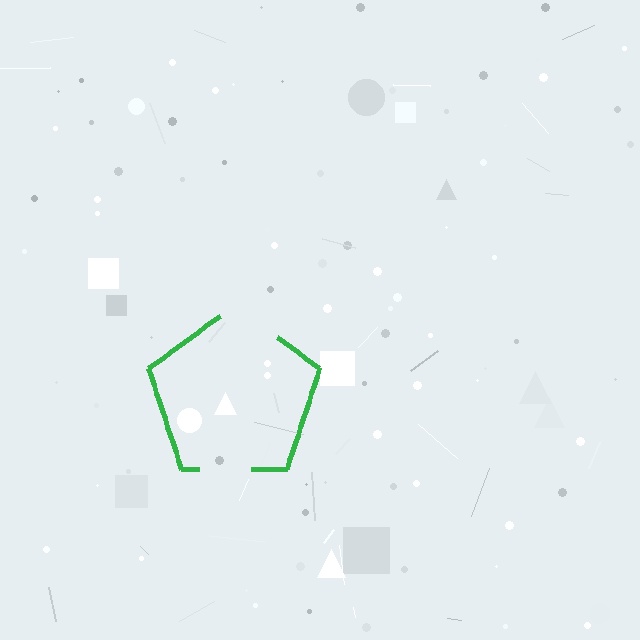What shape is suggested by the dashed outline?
The dashed outline suggests a pentagon.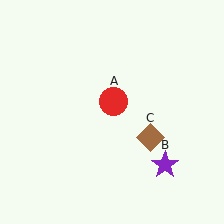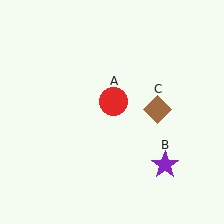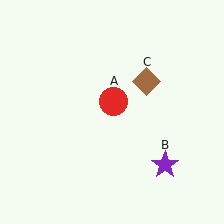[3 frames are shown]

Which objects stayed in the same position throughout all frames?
Red circle (object A) and purple star (object B) remained stationary.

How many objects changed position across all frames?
1 object changed position: brown diamond (object C).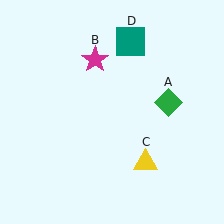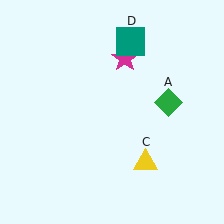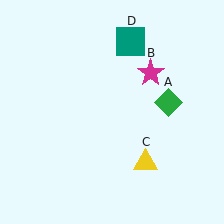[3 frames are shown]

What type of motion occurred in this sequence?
The magenta star (object B) rotated clockwise around the center of the scene.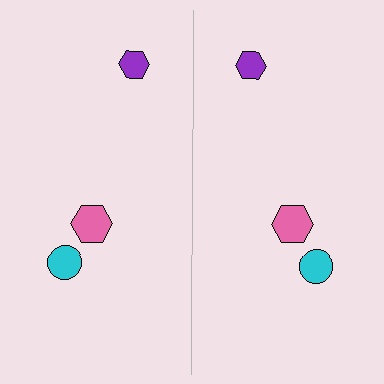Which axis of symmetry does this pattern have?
The pattern has a vertical axis of symmetry running through the center of the image.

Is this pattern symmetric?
Yes, this pattern has bilateral (reflection) symmetry.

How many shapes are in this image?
There are 6 shapes in this image.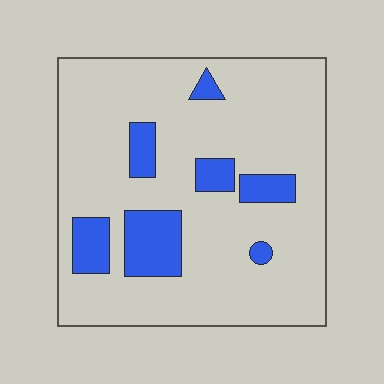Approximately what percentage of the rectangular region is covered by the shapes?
Approximately 15%.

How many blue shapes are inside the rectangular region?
7.